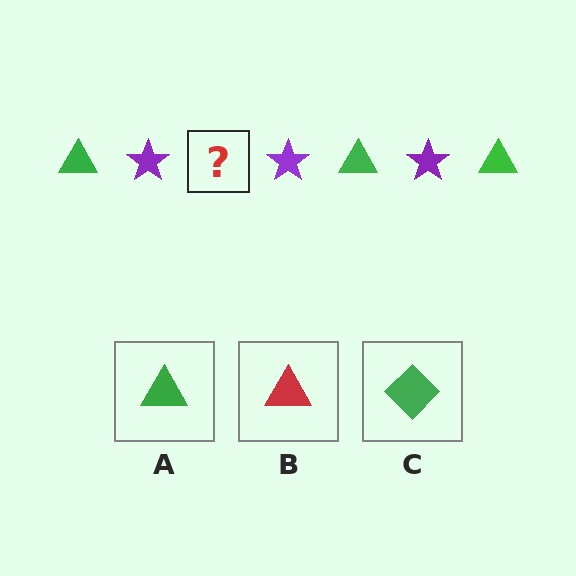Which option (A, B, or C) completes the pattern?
A.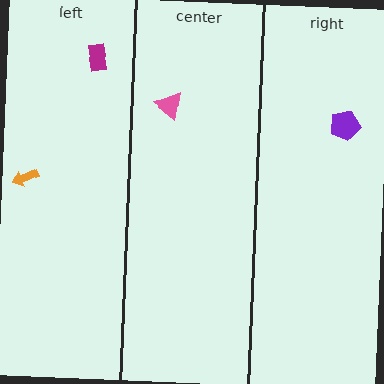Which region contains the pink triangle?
The center region.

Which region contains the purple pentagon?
The right region.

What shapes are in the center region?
The pink triangle.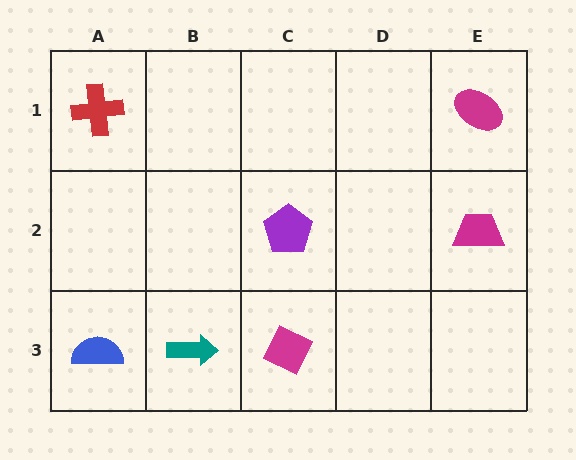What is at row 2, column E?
A magenta trapezoid.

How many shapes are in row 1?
2 shapes.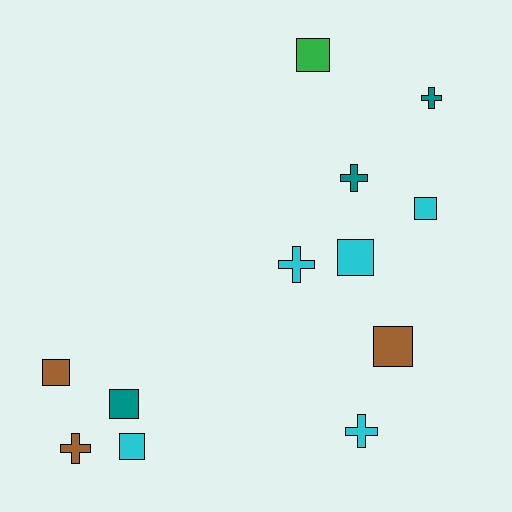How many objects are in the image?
There are 12 objects.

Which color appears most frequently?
Cyan, with 5 objects.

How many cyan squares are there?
There are 3 cyan squares.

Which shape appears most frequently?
Square, with 7 objects.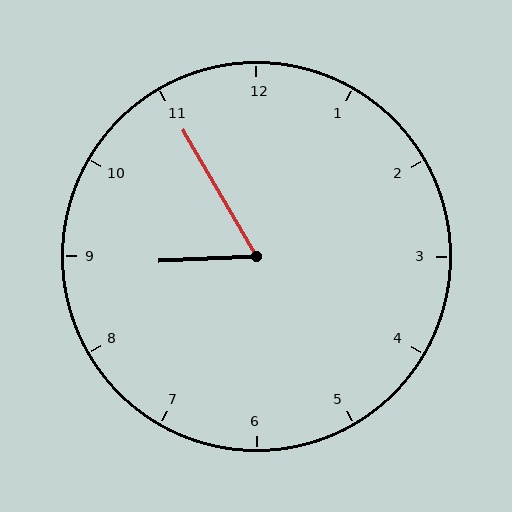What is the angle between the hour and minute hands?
Approximately 62 degrees.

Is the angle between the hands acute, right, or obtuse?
It is acute.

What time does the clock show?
8:55.